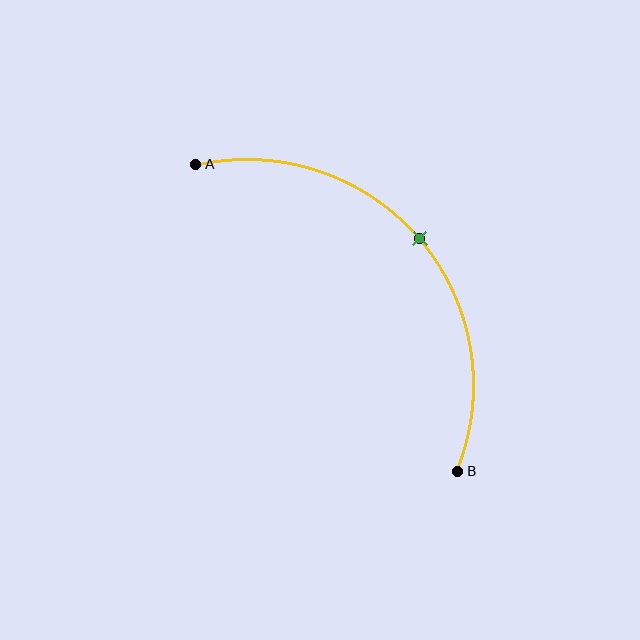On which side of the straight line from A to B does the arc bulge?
The arc bulges above and to the right of the straight line connecting A and B.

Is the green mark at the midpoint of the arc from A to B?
Yes. The green mark lies on the arc at equal arc-length from both A and B — it is the arc midpoint.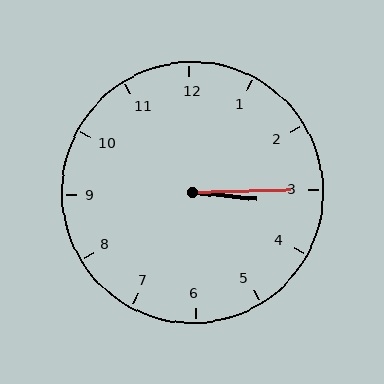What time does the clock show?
3:15.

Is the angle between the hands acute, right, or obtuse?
It is acute.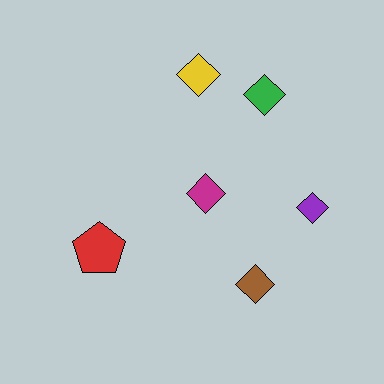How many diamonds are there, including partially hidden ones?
There are 5 diamonds.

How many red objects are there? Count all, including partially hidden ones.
There is 1 red object.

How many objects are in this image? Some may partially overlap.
There are 6 objects.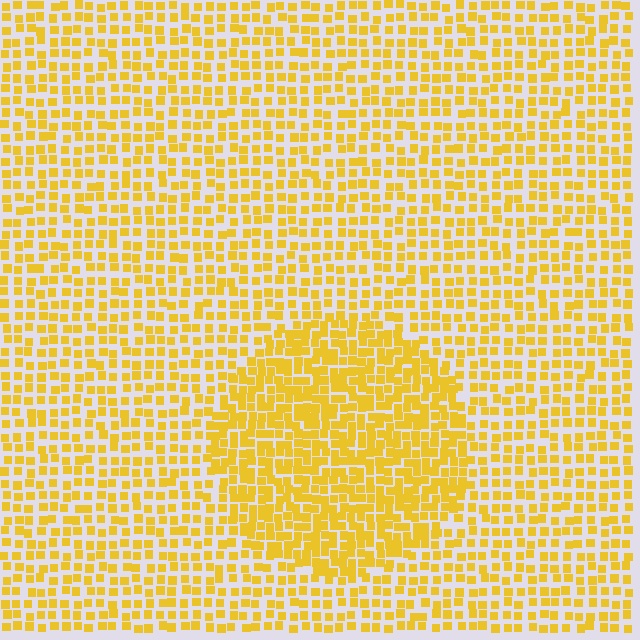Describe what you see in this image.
The image contains small yellow elements arranged at two different densities. A circle-shaped region is visible where the elements are more densely packed than the surrounding area.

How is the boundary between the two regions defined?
The boundary is defined by a change in element density (approximately 1.7x ratio). All elements are the same color, size, and shape.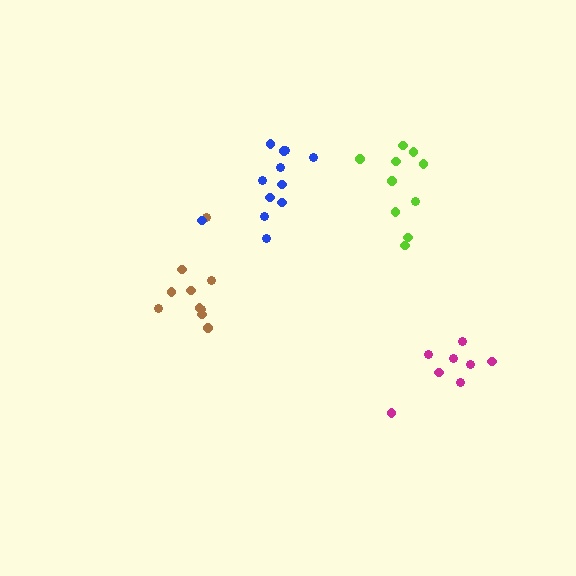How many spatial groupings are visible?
There are 4 spatial groupings.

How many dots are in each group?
Group 1: 10 dots, Group 2: 8 dots, Group 3: 10 dots, Group 4: 12 dots (40 total).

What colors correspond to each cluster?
The clusters are colored: lime, magenta, brown, blue.